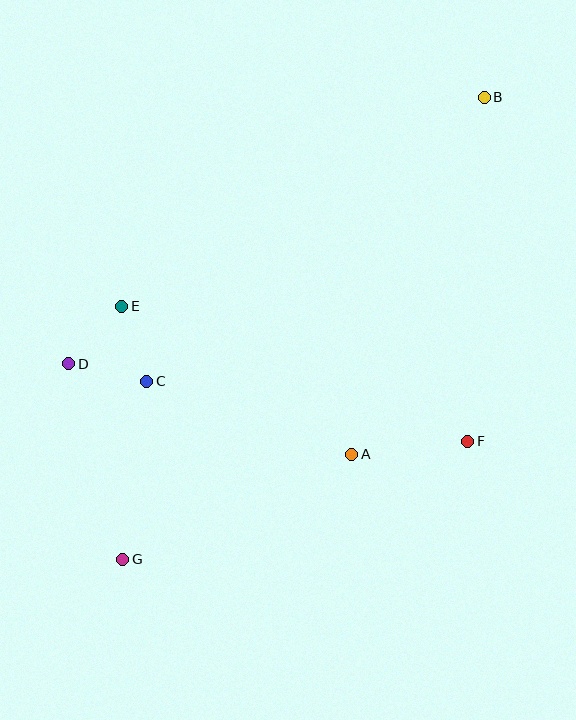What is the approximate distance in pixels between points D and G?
The distance between D and G is approximately 203 pixels.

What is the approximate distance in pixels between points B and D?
The distance between B and D is approximately 494 pixels.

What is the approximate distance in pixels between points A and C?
The distance between A and C is approximately 218 pixels.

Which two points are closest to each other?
Points D and E are closest to each other.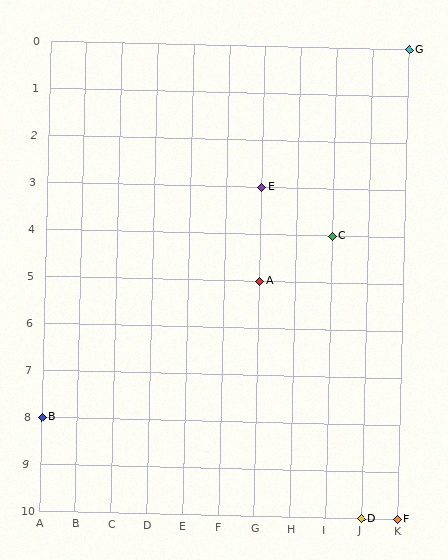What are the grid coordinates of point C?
Point C is at grid coordinates (I, 4).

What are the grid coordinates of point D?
Point D is at grid coordinates (J, 10).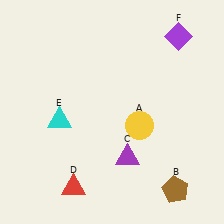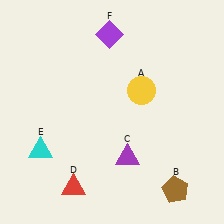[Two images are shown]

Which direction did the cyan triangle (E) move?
The cyan triangle (E) moved down.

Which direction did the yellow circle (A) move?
The yellow circle (A) moved up.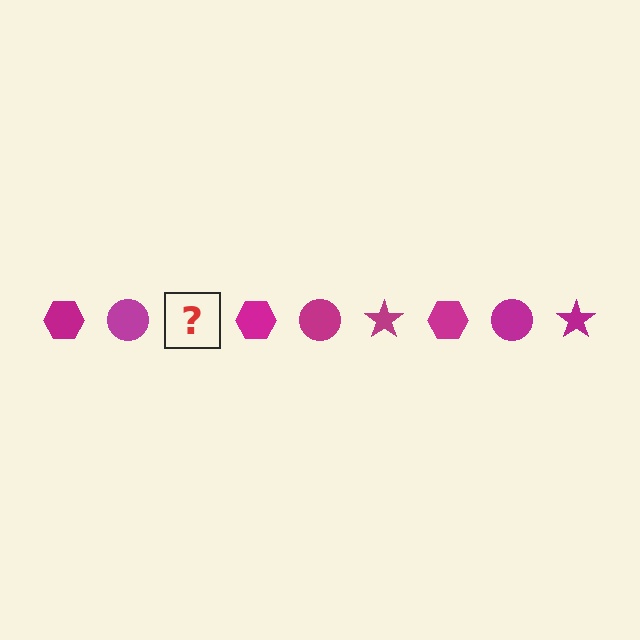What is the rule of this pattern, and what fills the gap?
The rule is that the pattern cycles through hexagon, circle, star shapes in magenta. The gap should be filled with a magenta star.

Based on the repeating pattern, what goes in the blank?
The blank should be a magenta star.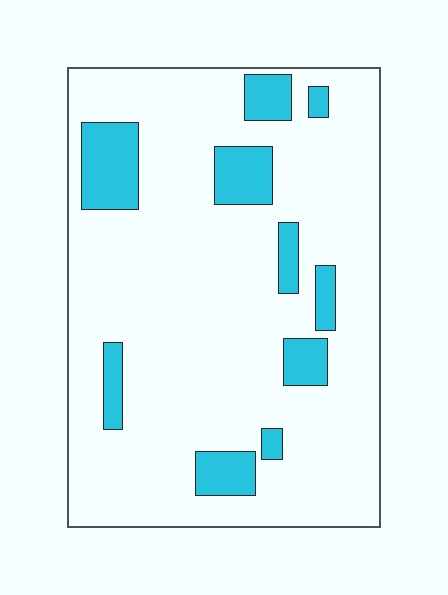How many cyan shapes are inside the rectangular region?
10.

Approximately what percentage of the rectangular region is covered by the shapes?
Approximately 15%.